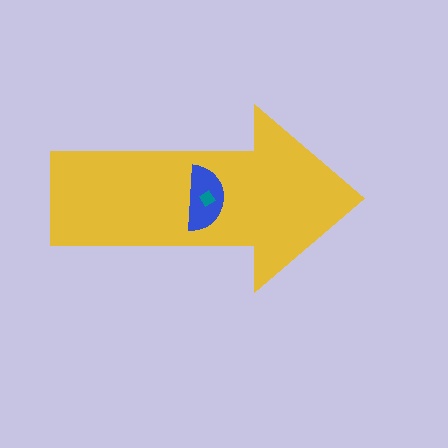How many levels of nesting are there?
3.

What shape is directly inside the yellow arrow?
The blue semicircle.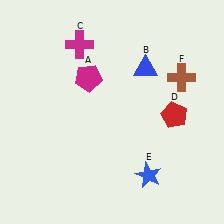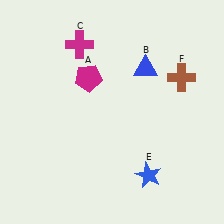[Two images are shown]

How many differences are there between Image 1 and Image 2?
There is 1 difference between the two images.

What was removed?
The red pentagon (D) was removed in Image 2.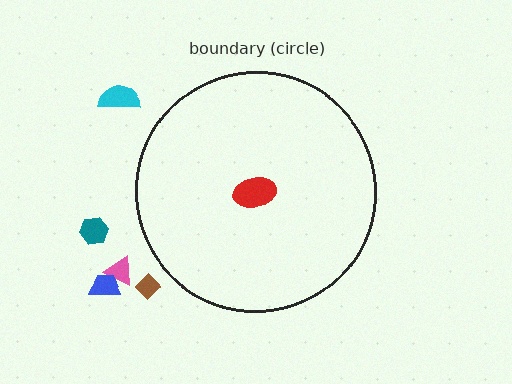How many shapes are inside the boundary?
1 inside, 5 outside.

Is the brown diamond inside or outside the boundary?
Outside.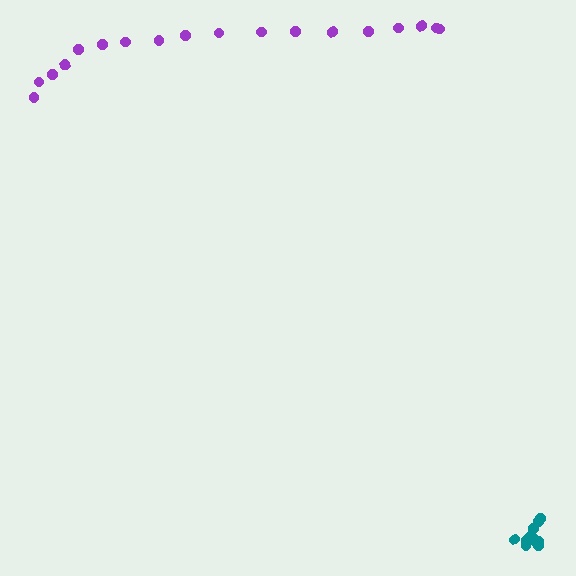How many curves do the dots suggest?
There are 2 distinct paths.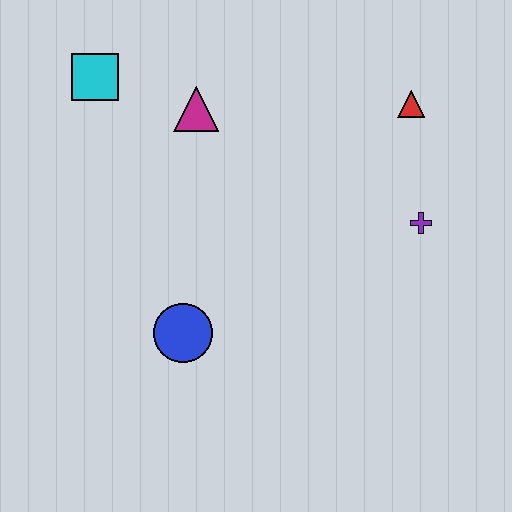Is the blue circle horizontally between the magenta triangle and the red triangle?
No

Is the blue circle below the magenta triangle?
Yes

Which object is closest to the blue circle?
The magenta triangle is closest to the blue circle.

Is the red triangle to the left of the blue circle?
No